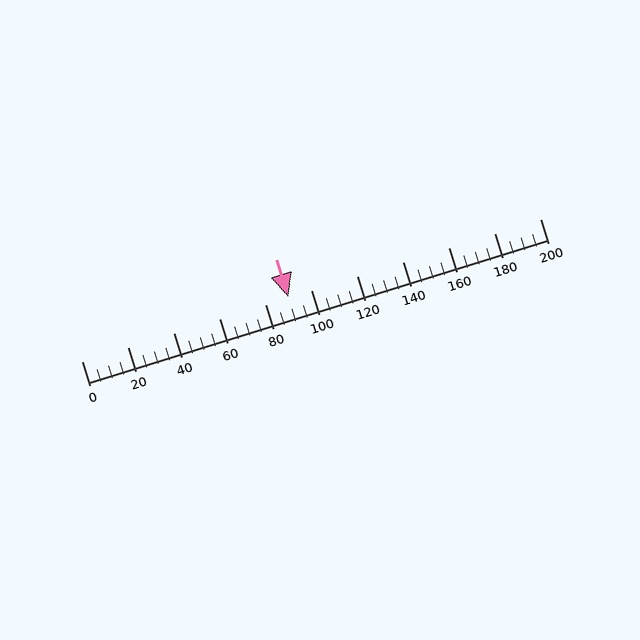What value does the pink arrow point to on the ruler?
The pink arrow points to approximately 90.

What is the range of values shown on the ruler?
The ruler shows values from 0 to 200.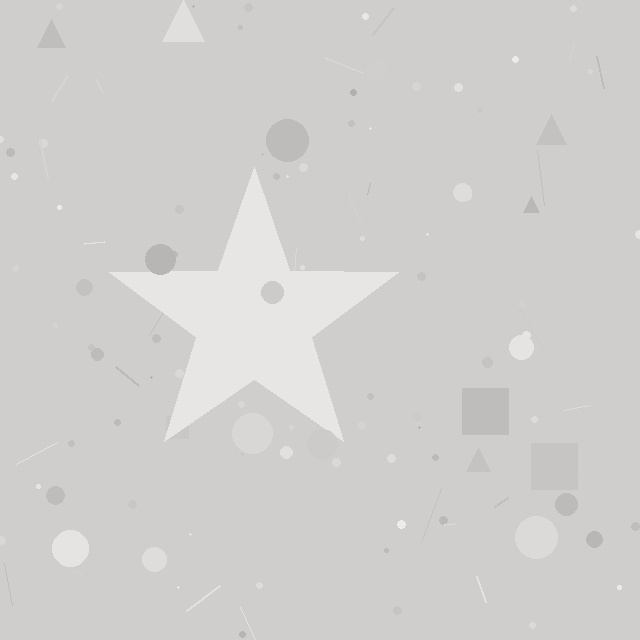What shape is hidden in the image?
A star is hidden in the image.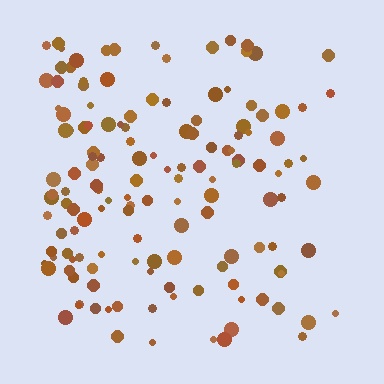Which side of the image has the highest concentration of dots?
The left.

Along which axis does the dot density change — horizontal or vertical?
Horizontal.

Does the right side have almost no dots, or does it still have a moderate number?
Still a moderate number, just noticeably fewer than the left.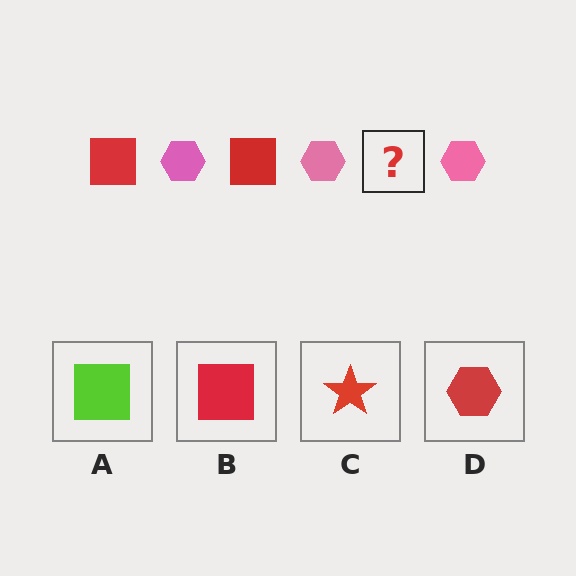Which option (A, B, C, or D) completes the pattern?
B.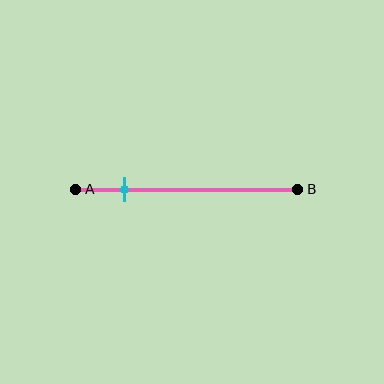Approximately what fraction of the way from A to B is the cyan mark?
The cyan mark is approximately 20% of the way from A to B.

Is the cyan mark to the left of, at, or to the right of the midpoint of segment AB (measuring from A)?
The cyan mark is to the left of the midpoint of segment AB.